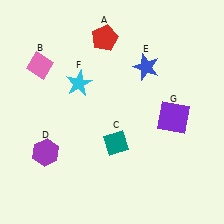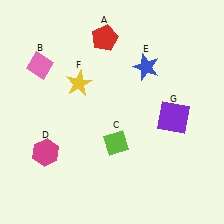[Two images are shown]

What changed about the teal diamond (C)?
In Image 1, C is teal. In Image 2, it changed to lime.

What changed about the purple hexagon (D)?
In Image 1, D is purple. In Image 2, it changed to magenta.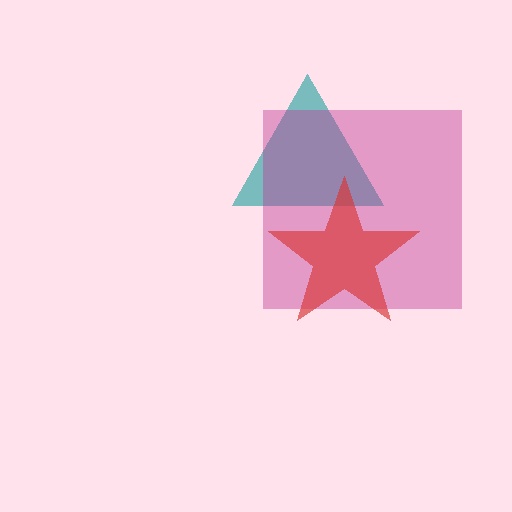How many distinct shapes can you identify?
There are 3 distinct shapes: a teal triangle, a magenta square, a red star.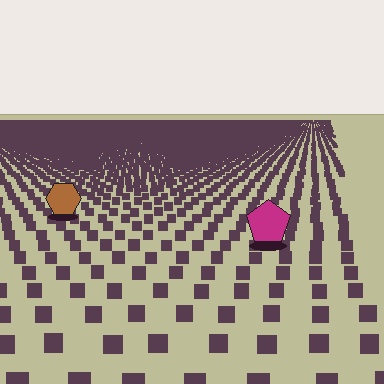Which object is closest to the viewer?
The magenta pentagon is closest. The texture marks near it are larger and more spread out.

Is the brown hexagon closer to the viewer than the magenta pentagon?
No. The magenta pentagon is closer — you can tell from the texture gradient: the ground texture is coarser near it.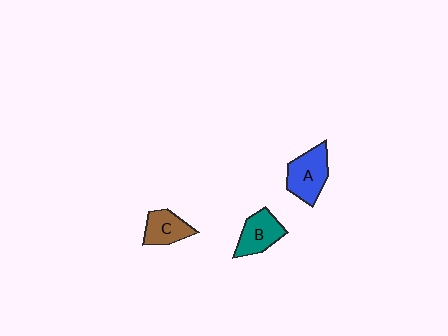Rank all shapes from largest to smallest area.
From largest to smallest: A (blue), B (teal), C (brown).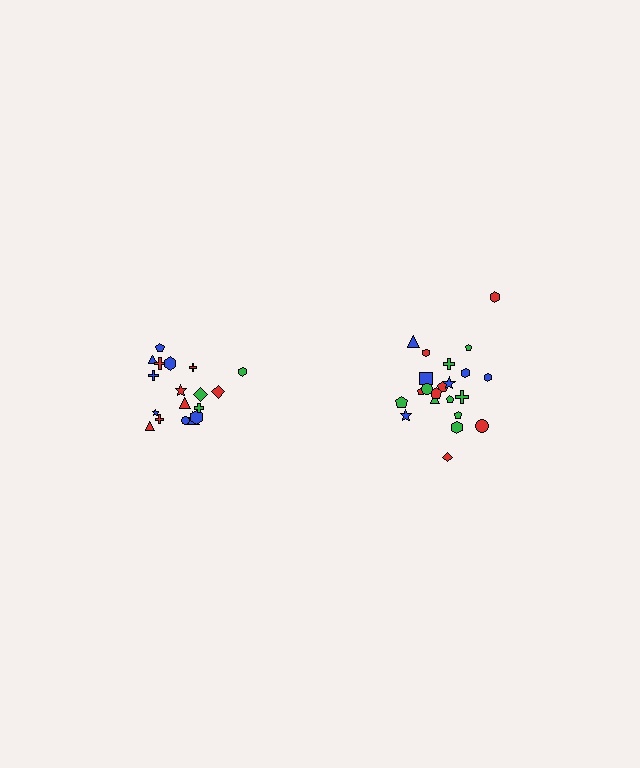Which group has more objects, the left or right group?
The right group.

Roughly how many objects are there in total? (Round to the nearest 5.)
Roughly 40 objects in total.